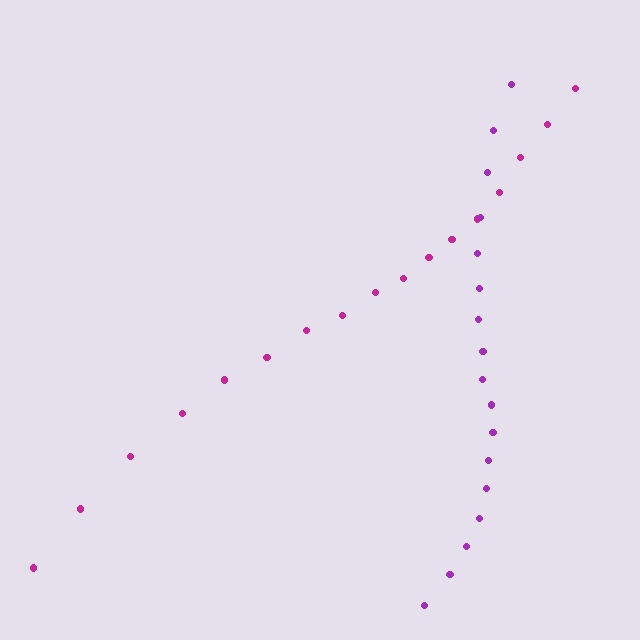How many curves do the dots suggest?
There are 2 distinct paths.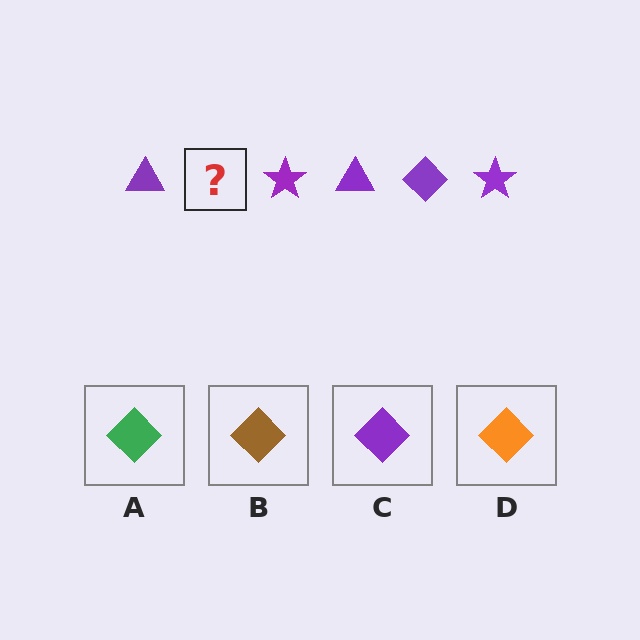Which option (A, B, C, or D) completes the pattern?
C.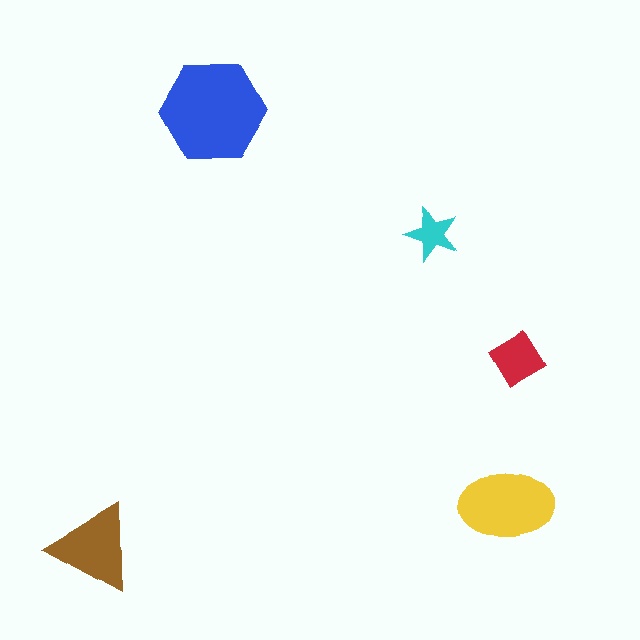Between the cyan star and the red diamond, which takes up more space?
The red diamond.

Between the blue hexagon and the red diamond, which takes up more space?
The blue hexagon.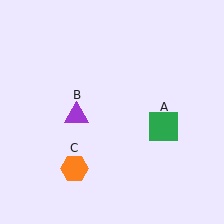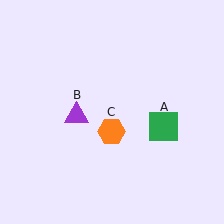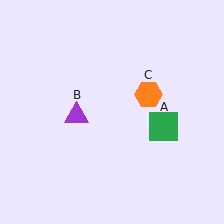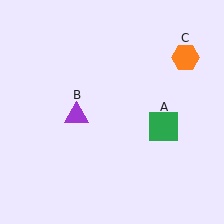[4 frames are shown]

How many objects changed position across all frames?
1 object changed position: orange hexagon (object C).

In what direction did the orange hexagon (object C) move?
The orange hexagon (object C) moved up and to the right.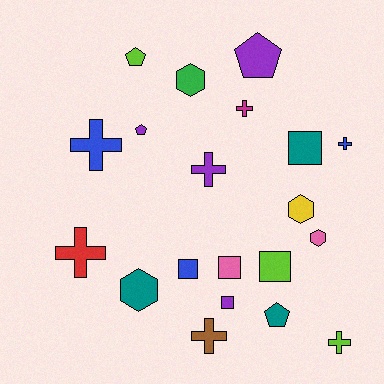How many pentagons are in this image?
There are 4 pentagons.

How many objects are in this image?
There are 20 objects.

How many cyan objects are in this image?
There are no cyan objects.